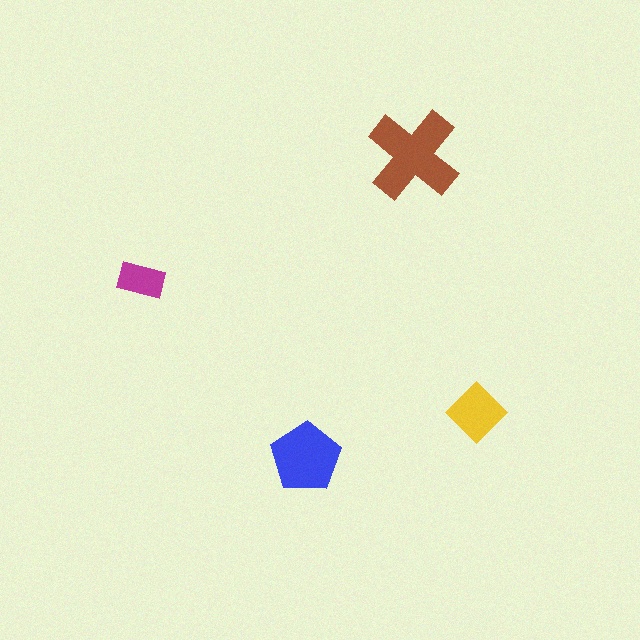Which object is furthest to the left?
The magenta rectangle is leftmost.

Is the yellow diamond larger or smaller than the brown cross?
Smaller.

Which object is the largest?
The brown cross.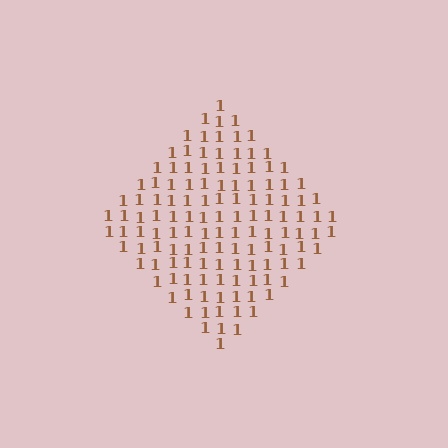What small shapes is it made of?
It is made of small digit 1's.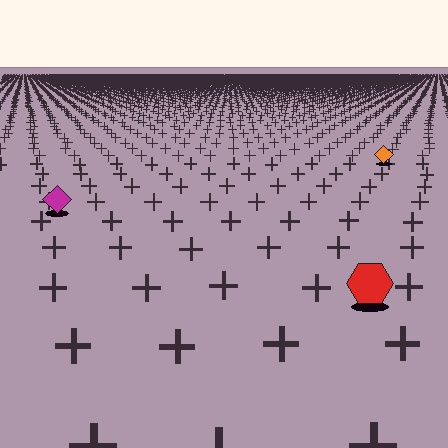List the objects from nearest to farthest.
From nearest to farthest: the red hexagon, the magenta diamond, the orange diamond.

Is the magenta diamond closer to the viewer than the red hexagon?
No. The red hexagon is closer — you can tell from the texture gradient: the ground texture is coarser near it.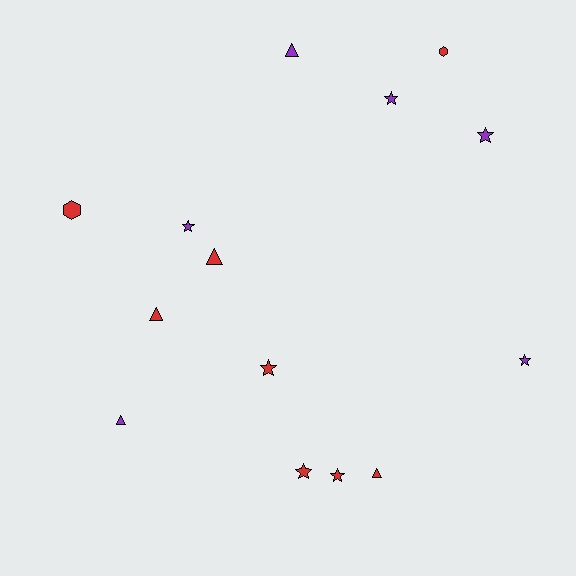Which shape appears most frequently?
Star, with 7 objects.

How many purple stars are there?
There are 4 purple stars.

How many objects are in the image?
There are 14 objects.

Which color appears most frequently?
Red, with 8 objects.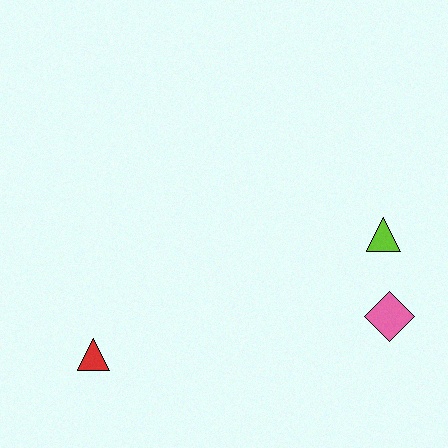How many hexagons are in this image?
There are no hexagons.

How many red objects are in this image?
There is 1 red object.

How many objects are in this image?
There are 3 objects.